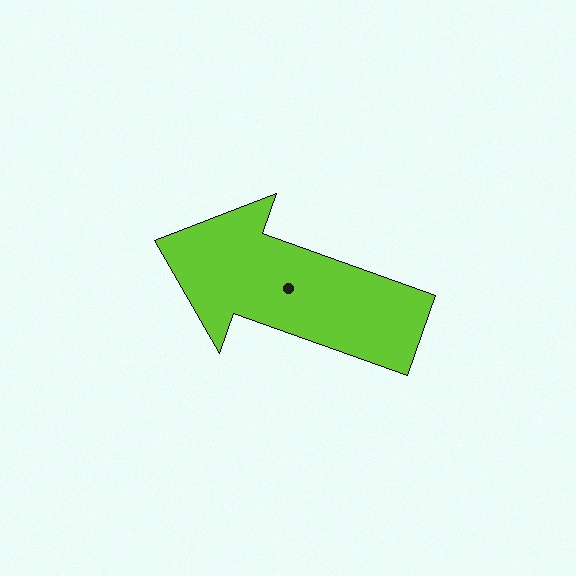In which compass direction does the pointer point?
West.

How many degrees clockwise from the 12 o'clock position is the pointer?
Approximately 290 degrees.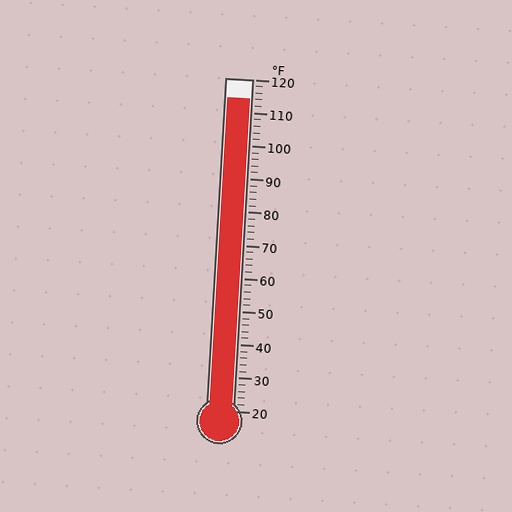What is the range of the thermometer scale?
The thermometer scale ranges from 20°F to 120°F.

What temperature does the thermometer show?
The thermometer shows approximately 114°F.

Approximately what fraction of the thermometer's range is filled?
The thermometer is filled to approximately 95% of its range.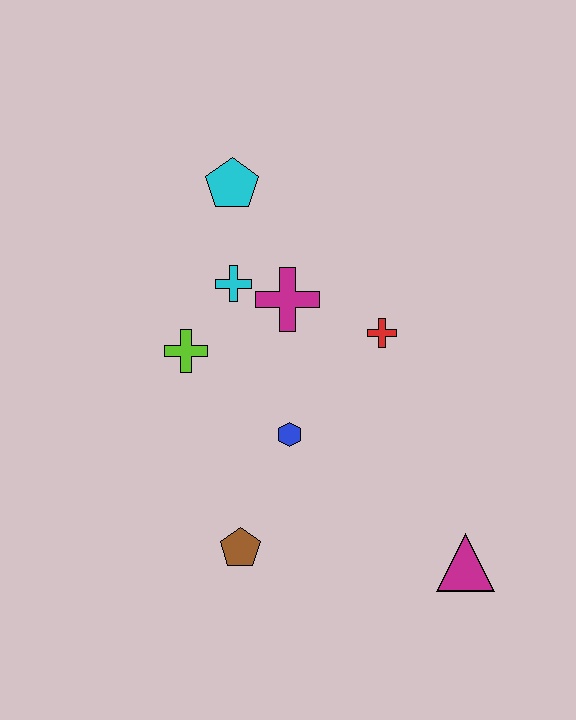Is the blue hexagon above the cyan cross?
No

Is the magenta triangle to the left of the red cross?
No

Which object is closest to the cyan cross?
The magenta cross is closest to the cyan cross.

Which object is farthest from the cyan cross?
The magenta triangle is farthest from the cyan cross.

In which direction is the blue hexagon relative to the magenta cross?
The blue hexagon is below the magenta cross.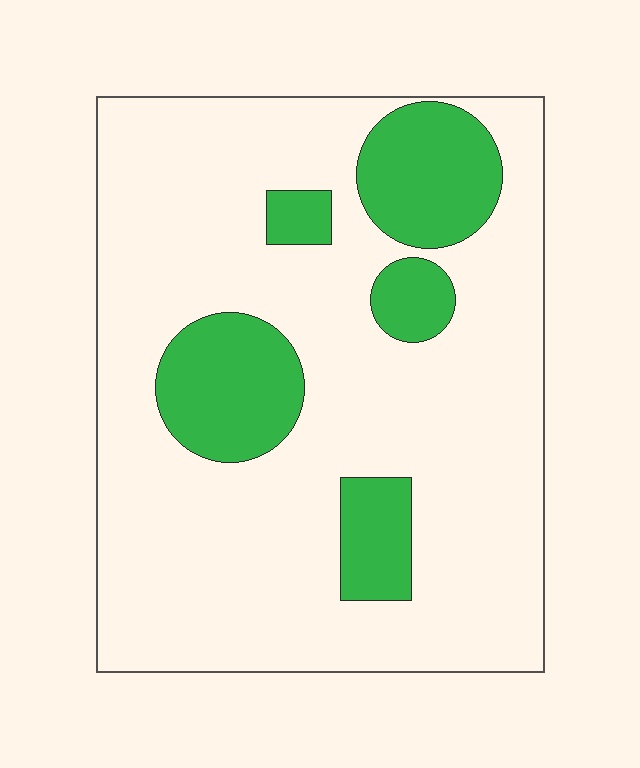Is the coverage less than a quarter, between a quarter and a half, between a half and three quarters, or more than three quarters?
Less than a quarter.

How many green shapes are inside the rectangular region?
5.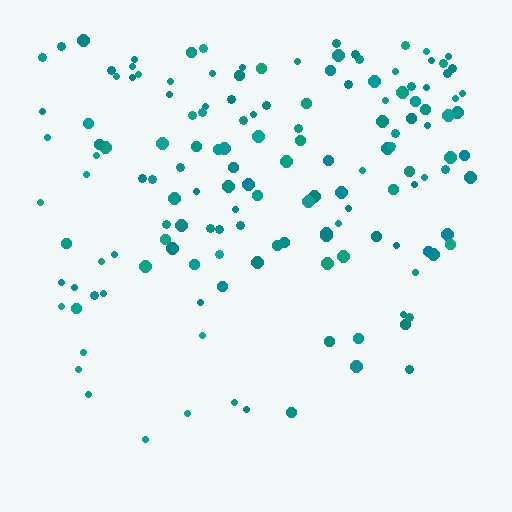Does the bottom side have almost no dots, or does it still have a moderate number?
Still a moderate number, just noticeably fewer than the top.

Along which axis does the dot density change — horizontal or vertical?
Vertical.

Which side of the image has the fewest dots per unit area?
The bottom.